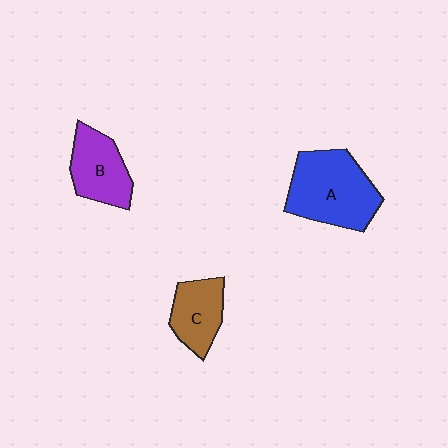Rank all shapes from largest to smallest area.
From largest to smallest: A (blue), B (purple), C (brown).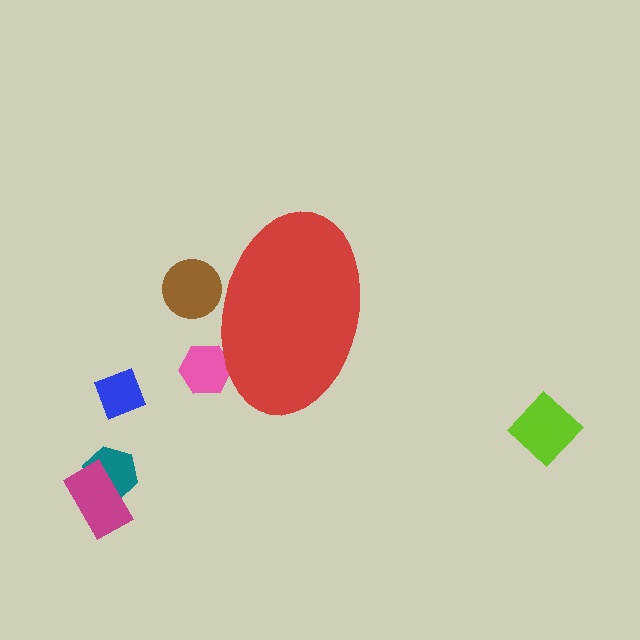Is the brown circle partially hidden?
Yes, the brown circle is partially hidden behind the red ellipse.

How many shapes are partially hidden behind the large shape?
2 shapes are partially hidden.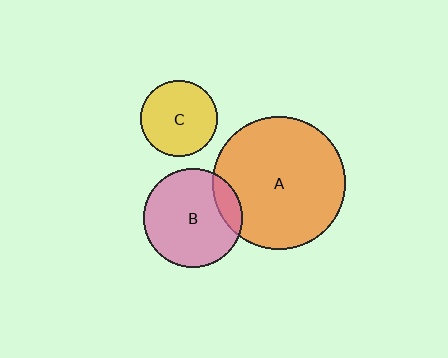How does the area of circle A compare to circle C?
Approximately 3.1 times.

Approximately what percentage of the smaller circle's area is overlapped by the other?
Approximately 15%.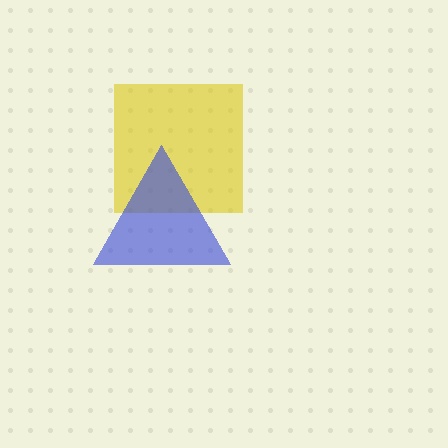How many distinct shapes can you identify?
There are 2 distinct shapes: a yellow square, a blue triangle.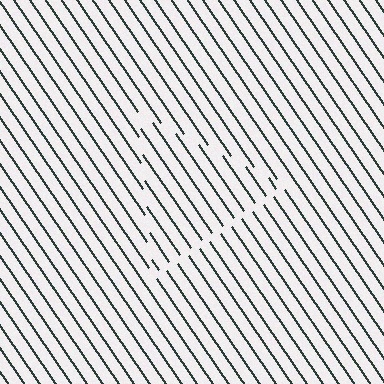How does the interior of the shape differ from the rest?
The interior of the shape contains the same grating, shifted by half a period — the contour is defined by the phase discontinuity where line-ends from the inner and outer gratings abut.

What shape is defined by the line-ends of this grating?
An illusory triangle. The interior of the shape contains the same grating, shifted by half a period — the contour is defined by the phase discontinuity where line-ends from the inner and outer gratings abut.